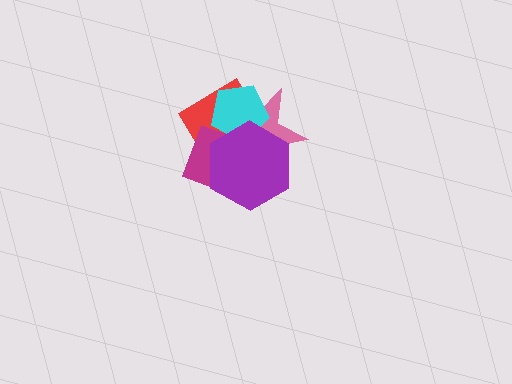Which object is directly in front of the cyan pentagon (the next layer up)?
The magenta diamond is directly in front of the cyan pentagon.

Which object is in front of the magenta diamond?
The purple hexagon is in front of the magenta diamond.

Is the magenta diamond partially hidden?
Yes, it is partially covered by another shape.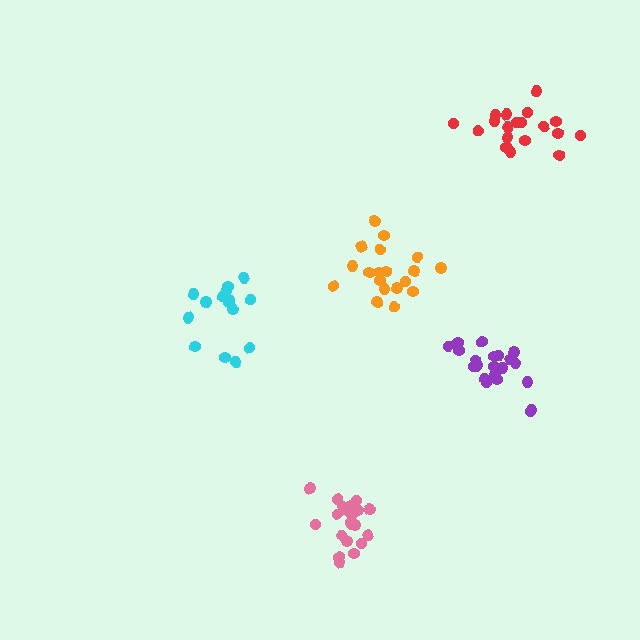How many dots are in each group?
Group 1: 19 dots, Group 2: 15 dots, Group 3: 21 dots, Group 4: 21 dots, Group 5: 19 dots (95 total).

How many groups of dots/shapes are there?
There are 5 groups.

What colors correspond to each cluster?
The clusters are colored: orange, cyan, pink, purple, red.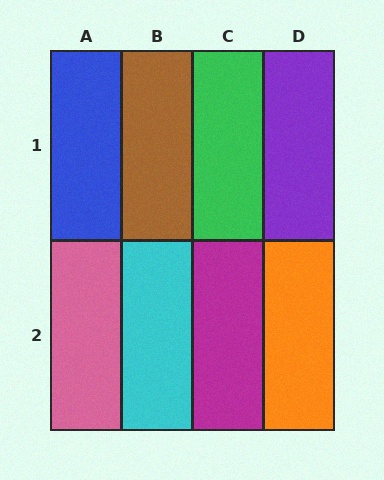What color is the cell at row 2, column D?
Orange.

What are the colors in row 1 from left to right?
Blue, brown, green, purple.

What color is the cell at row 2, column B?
Cyan.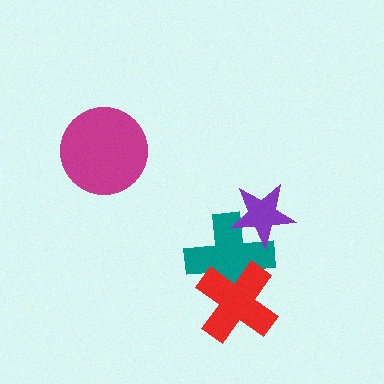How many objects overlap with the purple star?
1 object overlaps with the purple star.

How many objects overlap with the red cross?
1 object overlaps with the red cross.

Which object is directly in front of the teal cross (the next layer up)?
The red cross is directly in front of the teal cross.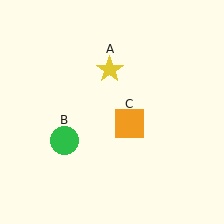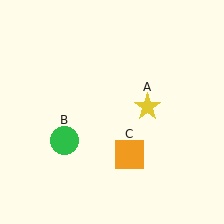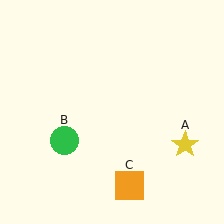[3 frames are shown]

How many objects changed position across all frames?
2 objects changed position: yellow star (object A), orange square (object C).